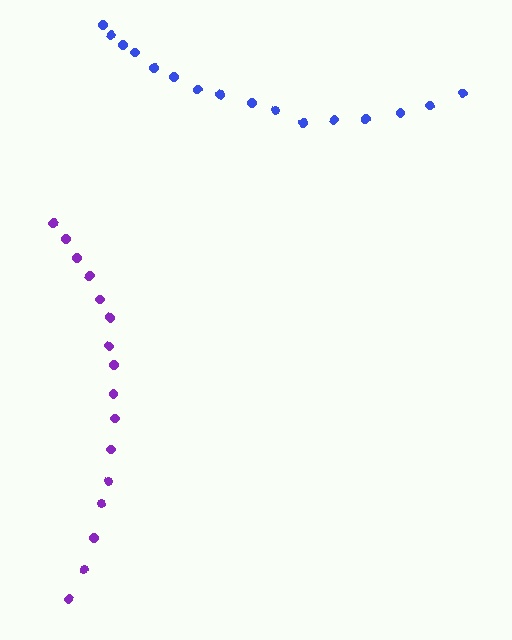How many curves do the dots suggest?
There are 2 distinct paths.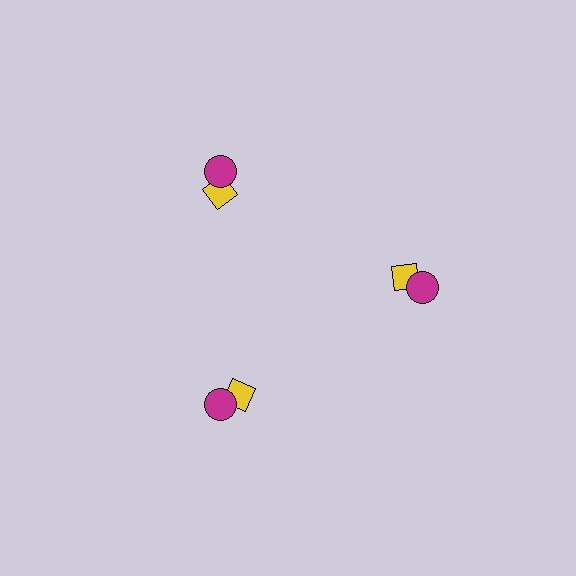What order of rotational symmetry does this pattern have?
This pattern has 3-fold rotational symmetry.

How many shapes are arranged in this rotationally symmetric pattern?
There are 6 shapes, arranged in 3 groups of 2.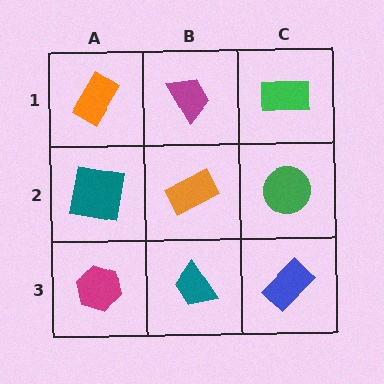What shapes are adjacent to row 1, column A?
A teal square (row 2, column A), a magenta trapezoid (row 1, column B).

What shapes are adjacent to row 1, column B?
An orange rectangle (row 2, column B), an orange rectangle (row 1, column A), a green rectangle (row 1, column C).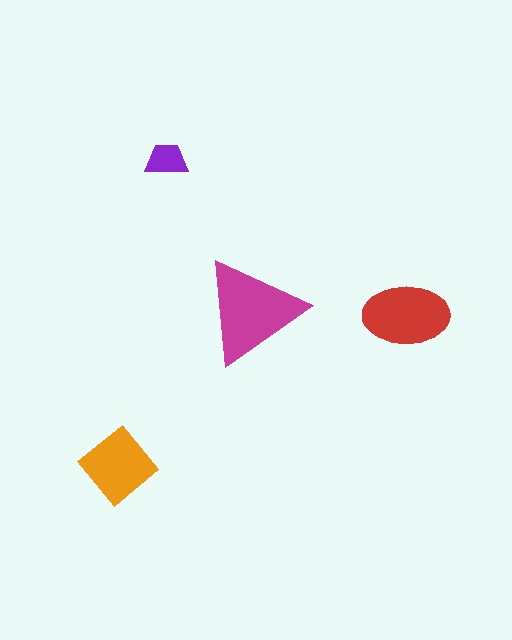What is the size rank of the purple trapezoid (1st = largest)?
4th.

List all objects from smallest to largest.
The purple trapezoid, the orange diamond, the red ellipse, the magenta triangle.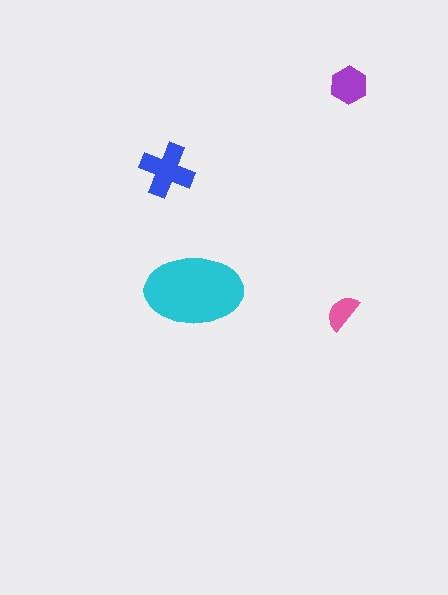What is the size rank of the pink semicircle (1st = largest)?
4th.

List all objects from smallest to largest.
The pink semicircle, the purple hexagon, the blue cross, the cyan ellipse.